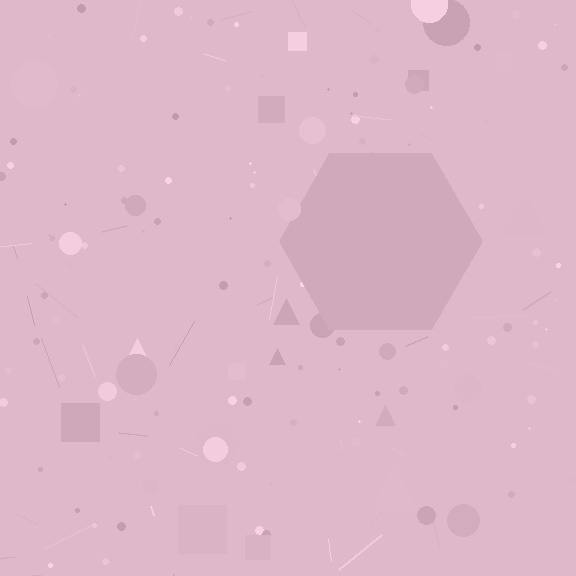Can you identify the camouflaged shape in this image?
The camouflaged shape is a hexagon.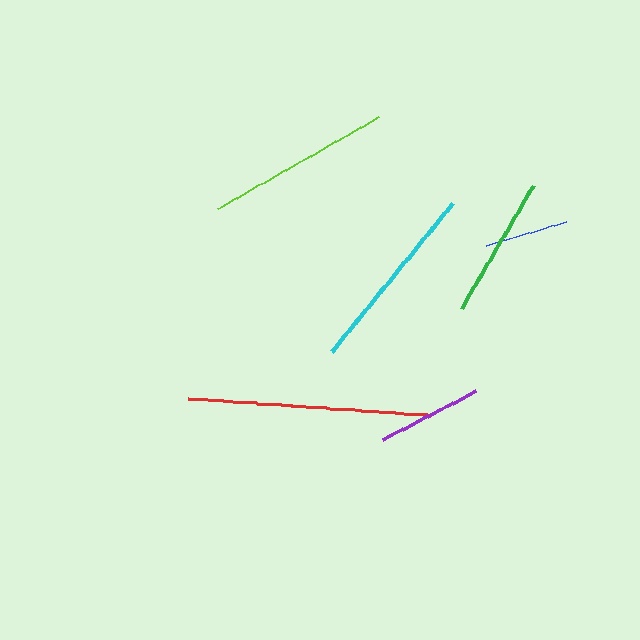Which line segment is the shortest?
The blue line is the shortest at approximately 83 pixels.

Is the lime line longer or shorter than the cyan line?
The cyan line is longer than the lime line.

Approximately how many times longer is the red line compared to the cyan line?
The red line is approximately 1.3 times the length of the cyan line.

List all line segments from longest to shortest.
From longest to shortest: red, cyan, lime, green, purple, blue.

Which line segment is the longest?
The red line is the longest at approximately 243 pixels.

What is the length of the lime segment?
The lime segment is approximately 185 pixels long.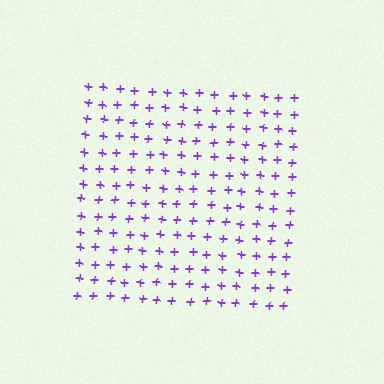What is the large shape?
The large shape is a square.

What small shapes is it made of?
It is made of small plus signs.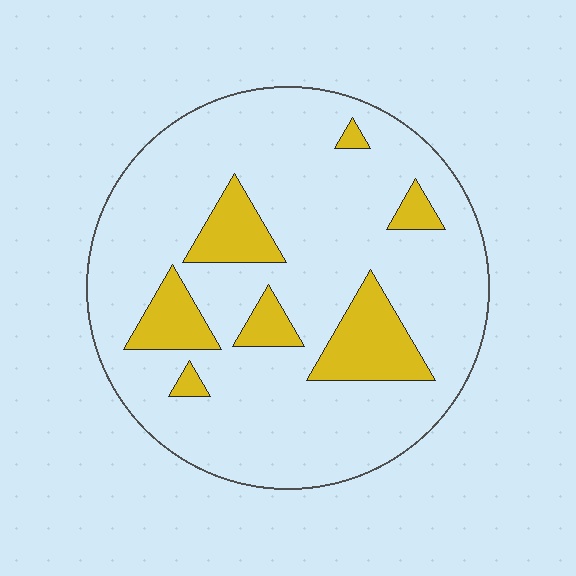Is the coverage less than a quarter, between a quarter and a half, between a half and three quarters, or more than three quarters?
Less than a quarter.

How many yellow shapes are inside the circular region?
7.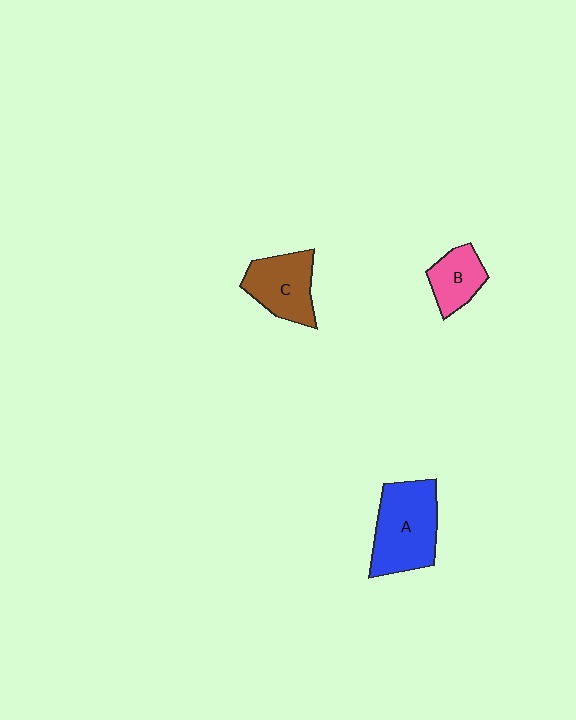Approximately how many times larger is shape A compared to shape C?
Approximately 1.4 times.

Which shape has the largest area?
Shape A (blue).